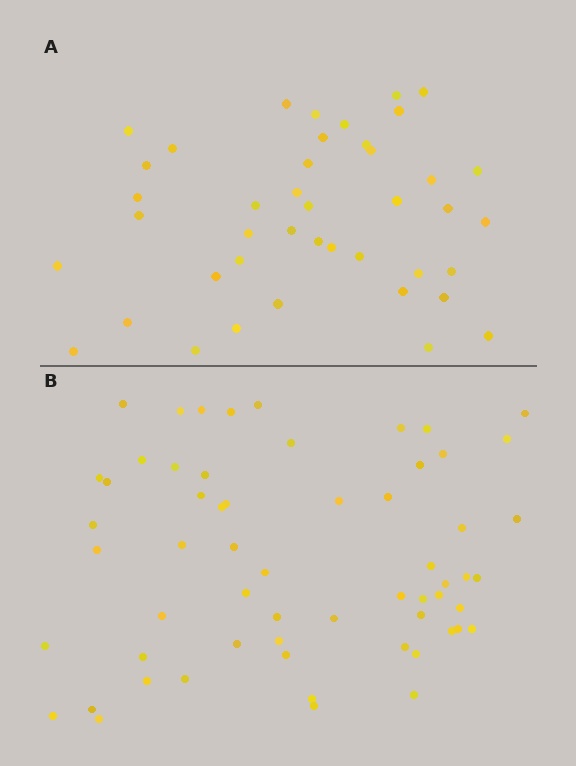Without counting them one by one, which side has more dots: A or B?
Region B (the bottom region) has more dots.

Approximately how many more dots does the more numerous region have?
Region B has approximately 20 more dots than region A.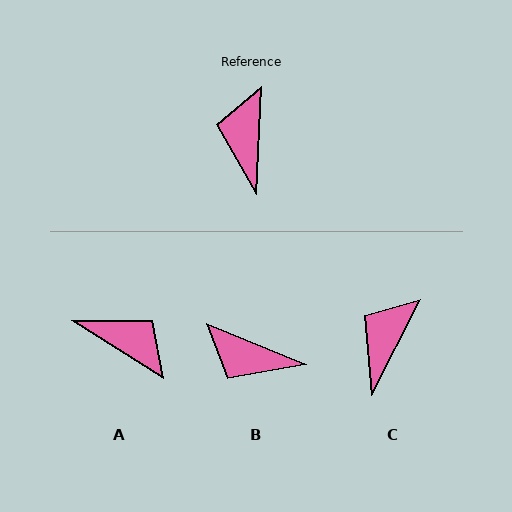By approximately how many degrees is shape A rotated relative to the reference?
Approximately 120 degrees clockwise.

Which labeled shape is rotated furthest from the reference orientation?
A, about 120 degrees away.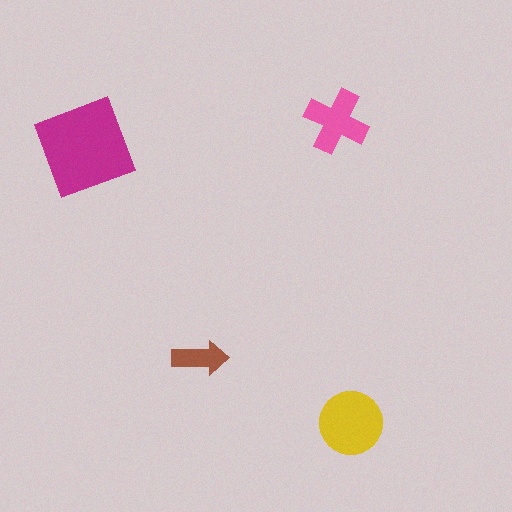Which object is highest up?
The pink cross is topmost.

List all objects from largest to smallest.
The magenta diamond, the yellow circle, the pink cross, the brown arrow.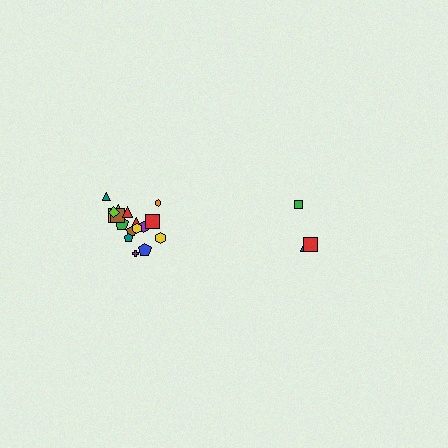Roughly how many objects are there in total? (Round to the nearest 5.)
Roughly 20 objects in total.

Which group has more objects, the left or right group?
The left group.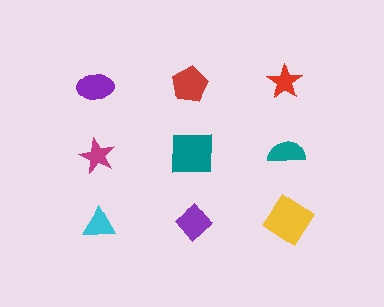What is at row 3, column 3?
A yellow diamond.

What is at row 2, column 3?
A teal semicircle.